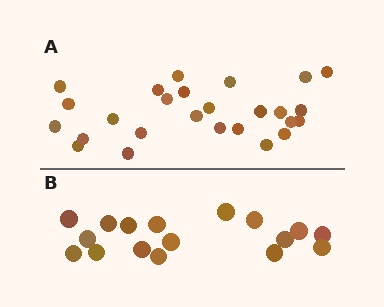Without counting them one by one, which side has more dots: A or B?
Region A (the top region) has more dots.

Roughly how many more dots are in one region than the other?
Region A has roughly 8 or so more dots than region B.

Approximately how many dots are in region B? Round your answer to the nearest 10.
About 20 dots. (The exact count is 17, which rounds to 20.)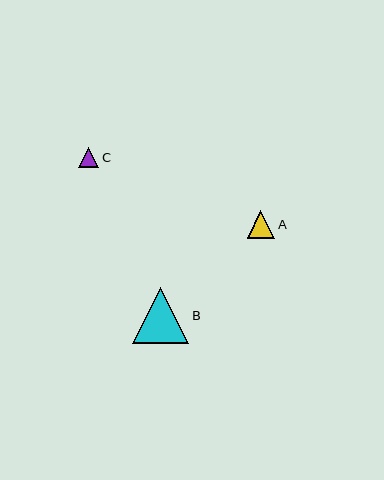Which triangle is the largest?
Triangle B is the largest with a size of approximately 56 pixels.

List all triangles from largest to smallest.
From largest to smallest: B, A, C.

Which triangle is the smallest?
Triangle C is the smallest with a size of approximately 21 pixels.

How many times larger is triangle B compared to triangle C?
Triangle B is approximately 2.7 times the size of triangle C.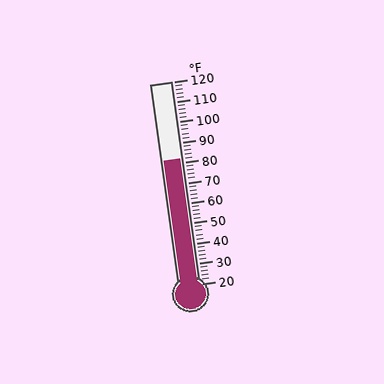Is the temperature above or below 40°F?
The temperature is above 40°F.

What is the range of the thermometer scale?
The thermometer scale ranges from 20°F to 120°F.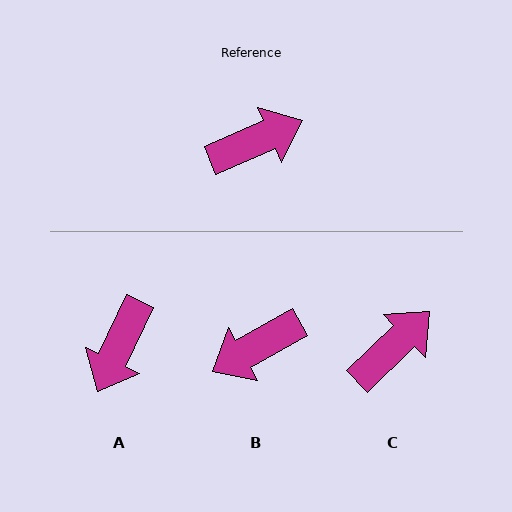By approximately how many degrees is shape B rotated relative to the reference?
Approximately 174 degrees clockwise.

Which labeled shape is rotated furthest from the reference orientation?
B, about 174 degrees away.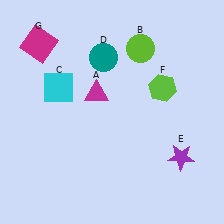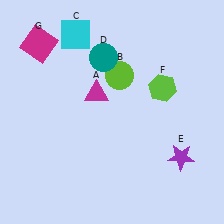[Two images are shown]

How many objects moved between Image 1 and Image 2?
2 objects moved between the two images.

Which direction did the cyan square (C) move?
The cyan square (C) moved up.